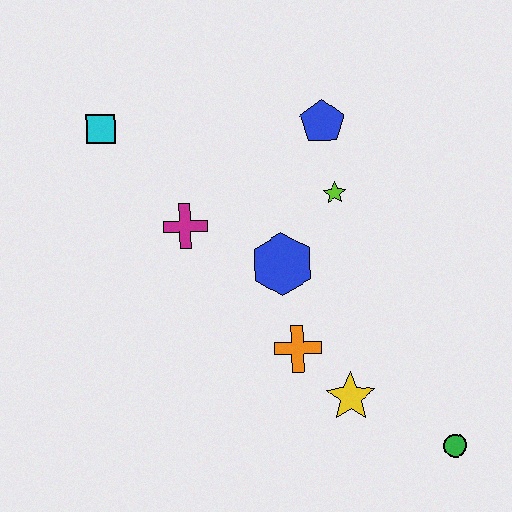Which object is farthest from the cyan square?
The green circle is farthest from the cyan square.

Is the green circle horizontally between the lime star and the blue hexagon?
No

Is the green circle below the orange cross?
Yes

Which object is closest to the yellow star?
The orange cross is closest to the yellow star.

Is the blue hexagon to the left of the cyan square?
No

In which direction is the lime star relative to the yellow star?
The lime star is above the yellow star.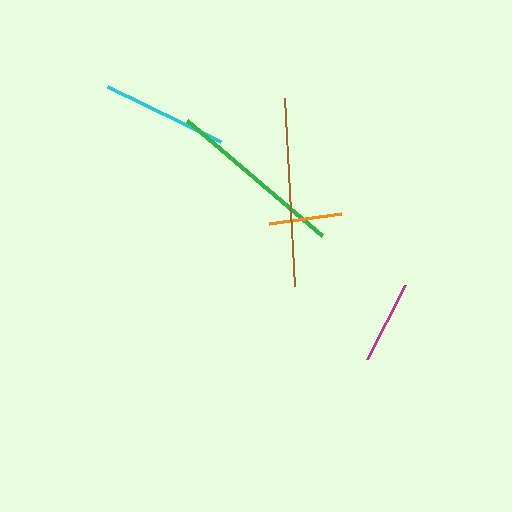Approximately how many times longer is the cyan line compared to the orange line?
The cyan line is approximately 1.7 times the length of the orange line.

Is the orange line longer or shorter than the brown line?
The brown line is longer than the orange line.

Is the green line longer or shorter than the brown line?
The brown line is longer than the green line.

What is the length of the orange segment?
The orange segment is approximately 73 pixels long.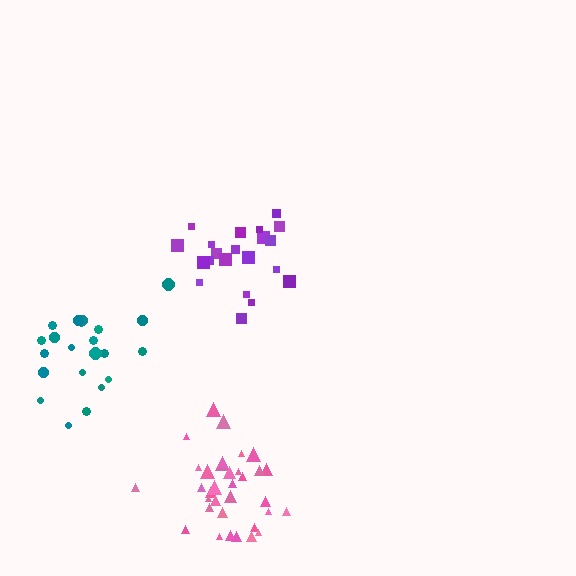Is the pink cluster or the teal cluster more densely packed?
Pink.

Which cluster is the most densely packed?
Pink.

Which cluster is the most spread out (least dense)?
Purple.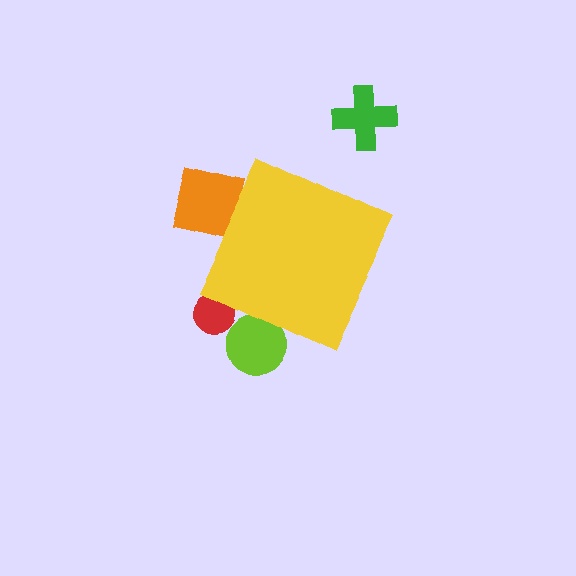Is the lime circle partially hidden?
Yes, the lime circle is partially hidden behind the yellow diamond.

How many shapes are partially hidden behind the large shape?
3 shapes are partially hidden.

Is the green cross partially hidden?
No, the green cross is fully visible.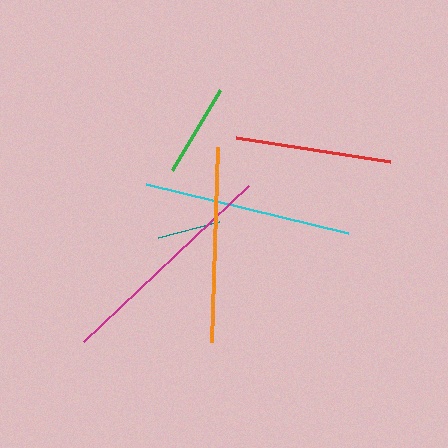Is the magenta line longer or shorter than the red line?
The magenta line is longer than the red line.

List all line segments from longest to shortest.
From longest to shortest: magenta, cyan, orange, red, green, teal.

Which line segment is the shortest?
The teal line is the shortest at approximately 64 pixels.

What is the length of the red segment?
The red segment is approximately 156 pixels long.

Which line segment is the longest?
The magenta line is the longest at approximately 227 pixels.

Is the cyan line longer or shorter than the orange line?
The cyan line is longer than the orange line.